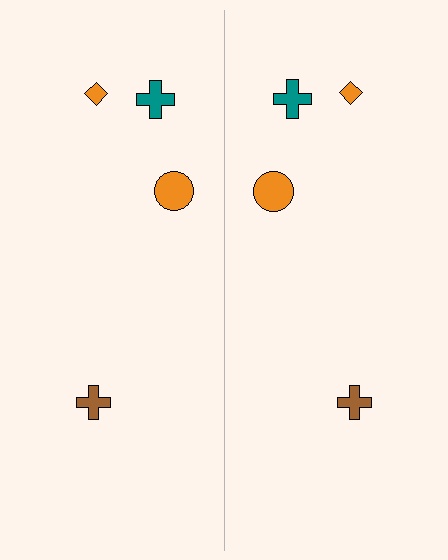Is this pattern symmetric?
Yes, this pattern has bilateral (reflection) symmetry.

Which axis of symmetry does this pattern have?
The pattern has a vertical axis of symmetry running through the center of the image.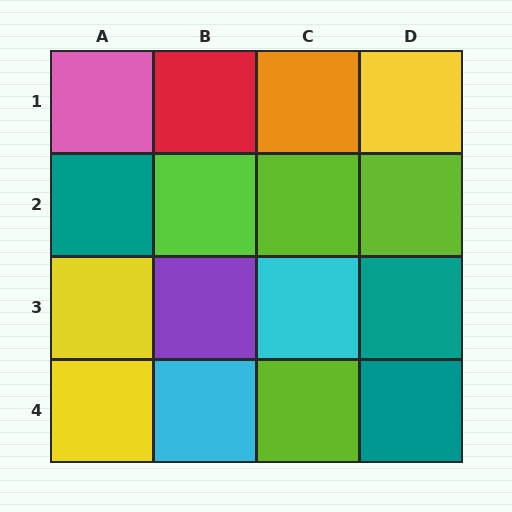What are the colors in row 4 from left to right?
Yellow, cyan, lime, teal.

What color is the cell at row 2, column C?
Lime.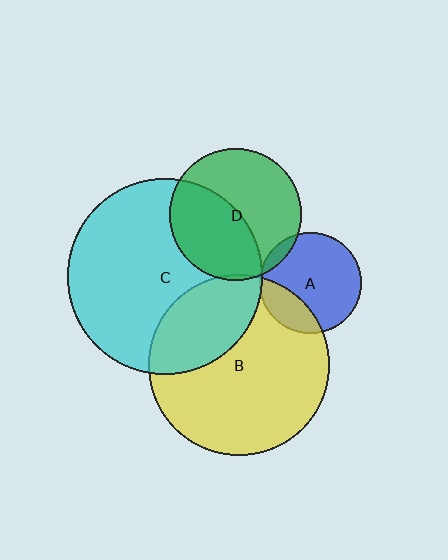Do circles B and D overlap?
Yes.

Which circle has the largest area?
Circle C (cyan).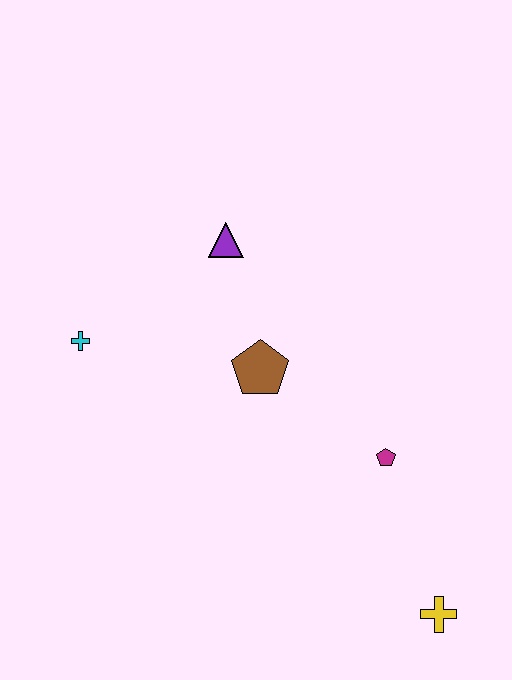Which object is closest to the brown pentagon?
The purple triangle is closest to the brown pentagon.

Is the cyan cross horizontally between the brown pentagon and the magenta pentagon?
No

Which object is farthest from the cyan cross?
The yellow cross is farthest from the cyan cross.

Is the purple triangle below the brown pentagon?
No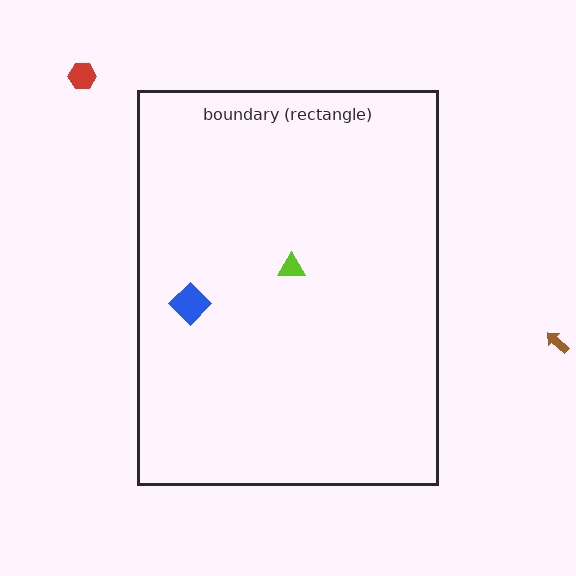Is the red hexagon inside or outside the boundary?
Outside.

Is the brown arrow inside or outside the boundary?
Outside.